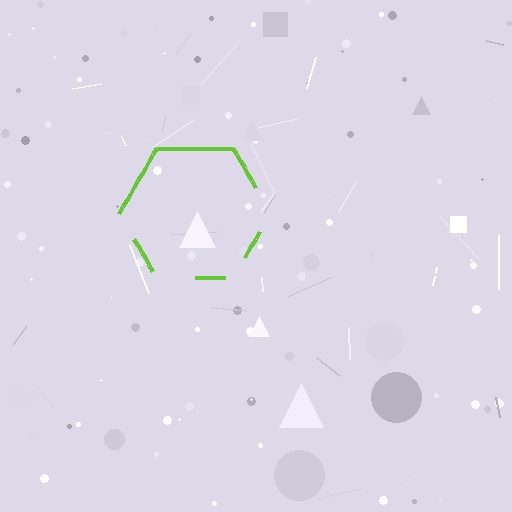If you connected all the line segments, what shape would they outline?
They would outline a hexagon.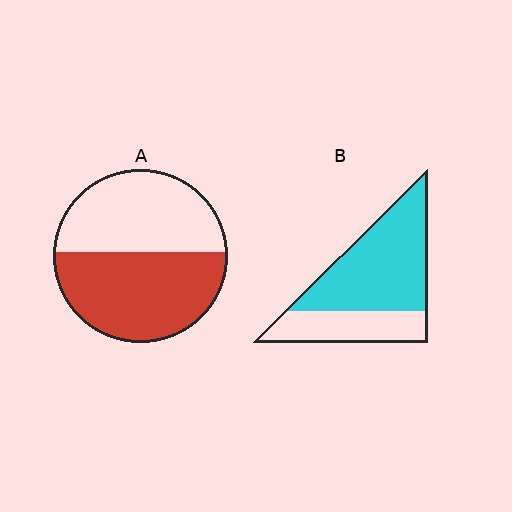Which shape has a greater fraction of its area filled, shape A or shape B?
Shape B.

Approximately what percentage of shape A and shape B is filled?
A is approximately 55% and B is approximately 65%.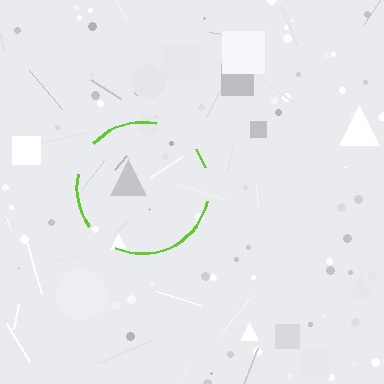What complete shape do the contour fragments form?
The contour fragments form a circle.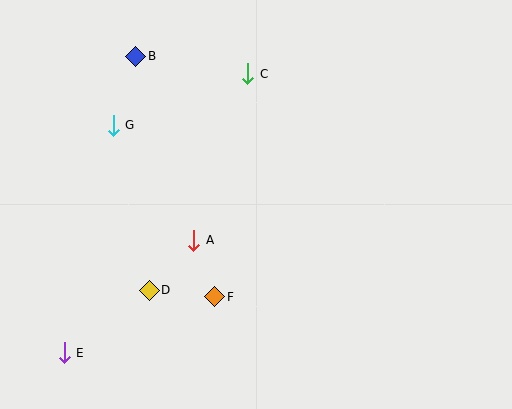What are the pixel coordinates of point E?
Point E is at (64, 353).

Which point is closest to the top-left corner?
Point B is closest to the top-left corner.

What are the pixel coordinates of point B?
Point B is at (136, 56).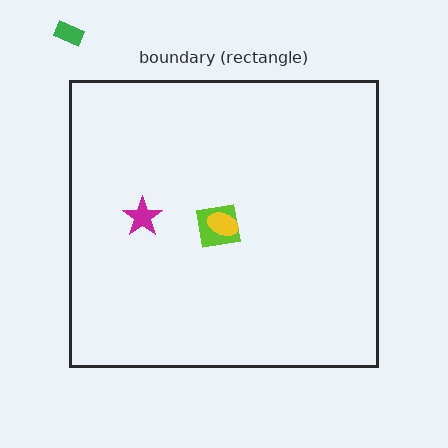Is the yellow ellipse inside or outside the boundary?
Inside.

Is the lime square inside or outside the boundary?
Inside.